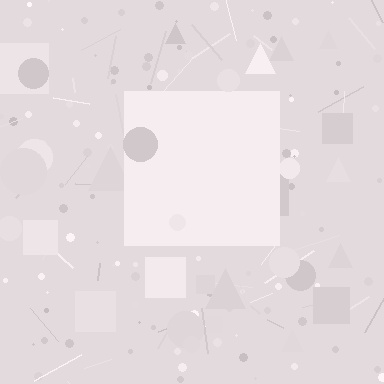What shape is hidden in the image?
A square is hidden in the image.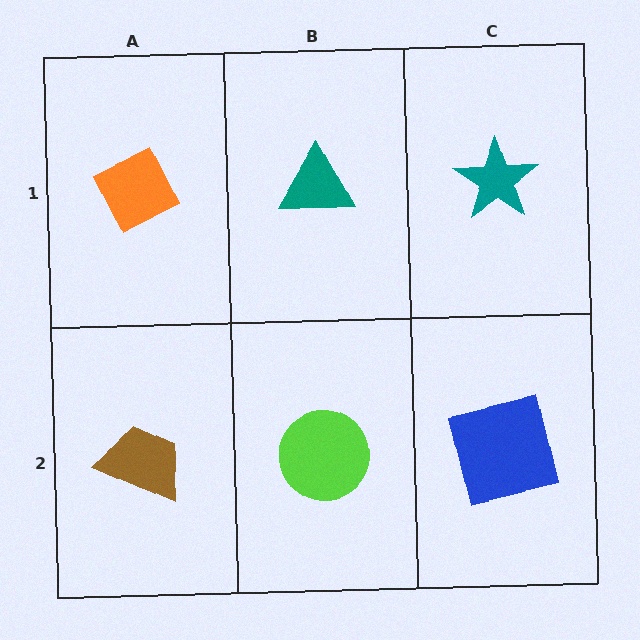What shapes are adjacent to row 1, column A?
A brown trapezoid (row 2, column A), a teal triangle (row 1, column B).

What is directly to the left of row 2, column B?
A brown trapezoid.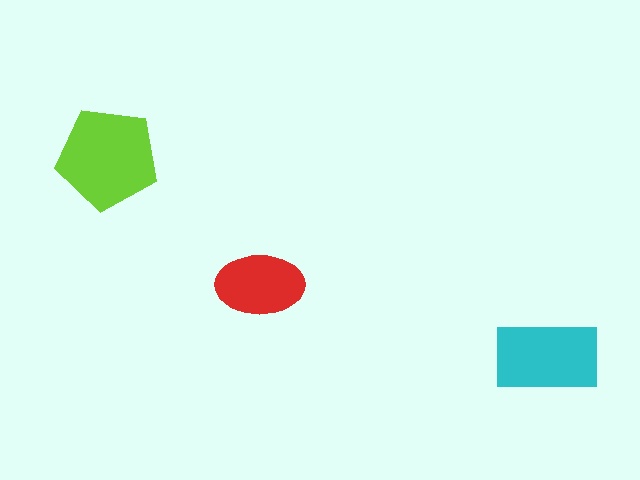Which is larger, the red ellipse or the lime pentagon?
The lime pentagon.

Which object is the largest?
The lime pentagon.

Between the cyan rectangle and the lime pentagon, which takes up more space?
The lime pentagon.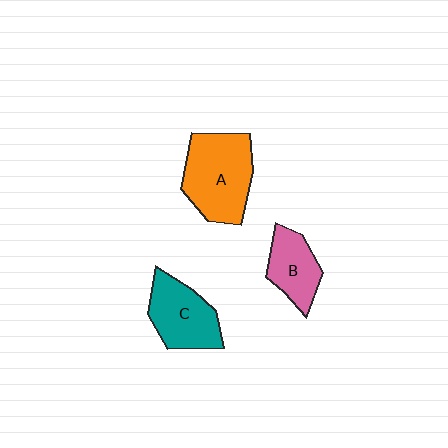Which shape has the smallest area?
Shape B (pink).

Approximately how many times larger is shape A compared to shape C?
Approximately 1.3 times.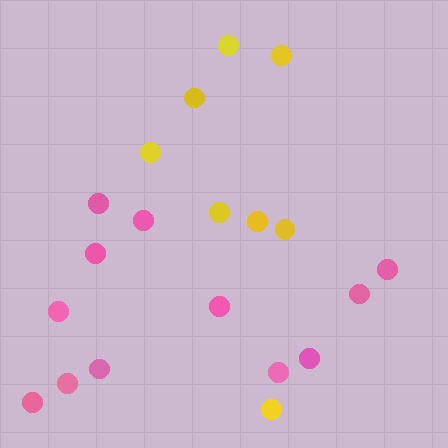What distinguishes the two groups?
There are 2 groups: one group of pink circles (12) and one group of yellow circles (8).